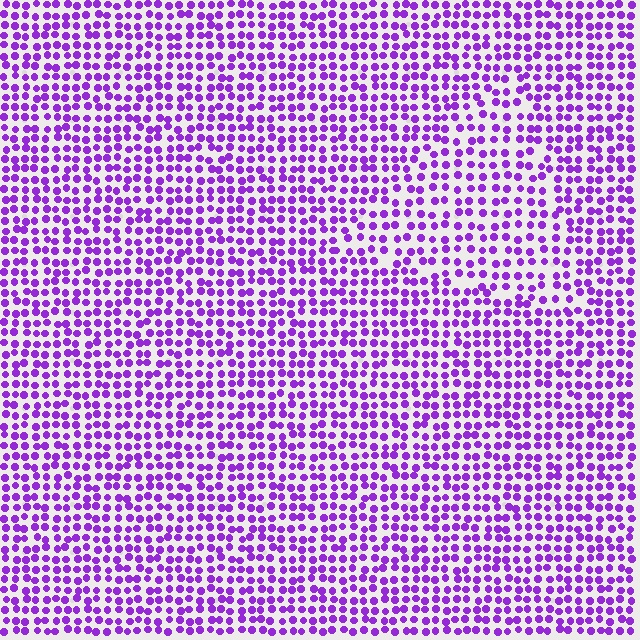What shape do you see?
I see a triangle.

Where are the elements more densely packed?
The elements are more densely packed outside the triangle boundary.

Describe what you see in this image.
The image contains small purple elements arranged at two different densities. A triangle-shaped region is visible where the elements are less densely packed than the surrounding area.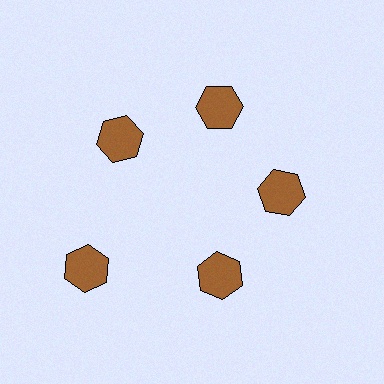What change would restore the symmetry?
The symmetry would be restored by moving it inward, back onto the ring so that all 5 hexagons sit at equal angles and equal distance from the center.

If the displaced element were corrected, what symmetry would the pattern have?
It would have 5-fold rotational symmetry — the pattern would map onto itself every 72 degrees.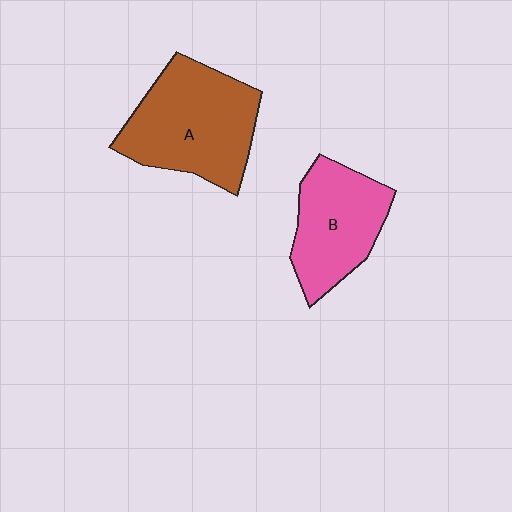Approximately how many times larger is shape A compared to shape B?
Approximately 1.3 times.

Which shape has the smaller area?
Shape B (pink).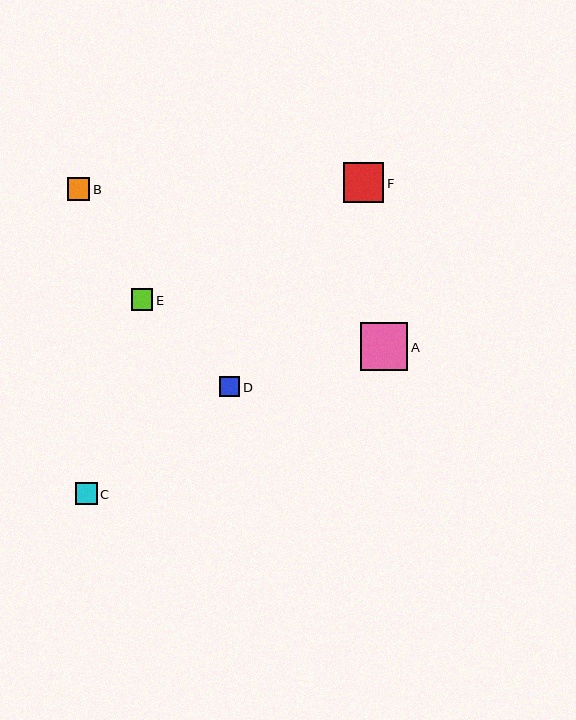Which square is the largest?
Square A is the largest with a size of approximately 48 pixels.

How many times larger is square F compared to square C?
Square F is approximately 1.8 times the size of square C.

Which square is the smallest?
Square D is the smallest with a size of approximately 20 pixels.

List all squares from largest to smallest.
From largest to smallest: A, F, B, C, E, D.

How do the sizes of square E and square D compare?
Square E and square D are approximately the same size.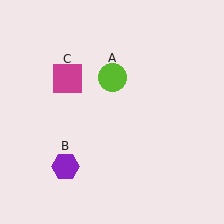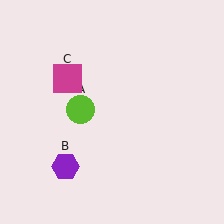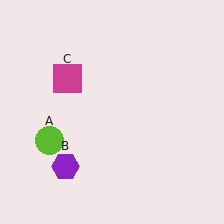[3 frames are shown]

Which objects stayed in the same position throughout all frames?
Purple hexagon (object B) and magenta square (object C) remained stationary.